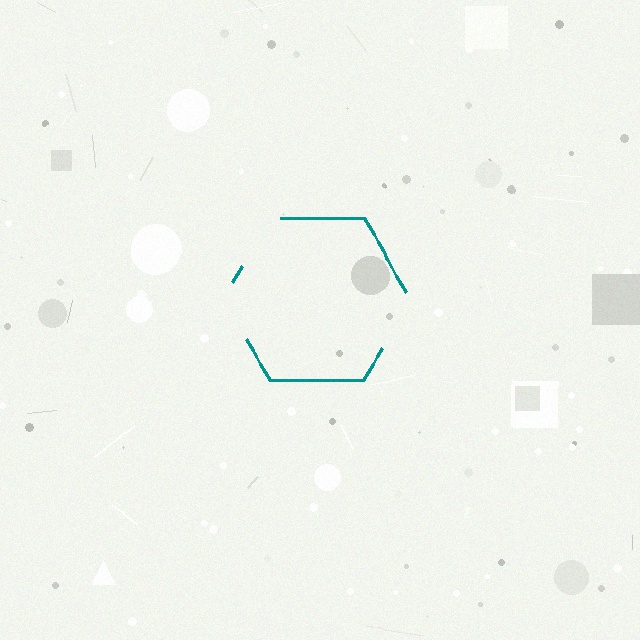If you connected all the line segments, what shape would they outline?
They would outline a hexagon.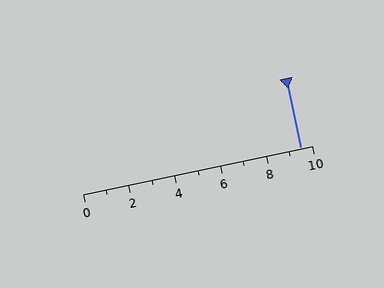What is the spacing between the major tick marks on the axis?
The major ticks are spaced 2 apart.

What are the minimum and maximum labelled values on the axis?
The axis runs from 0 to 10.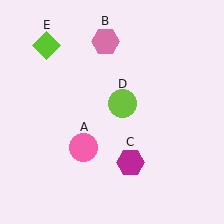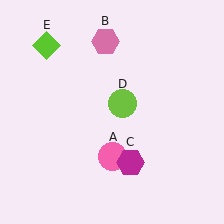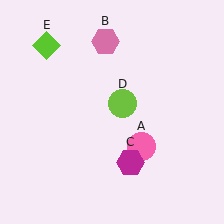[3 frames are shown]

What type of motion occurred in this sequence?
The pink circle (object A) rotated counterclockwise around the center of the scene.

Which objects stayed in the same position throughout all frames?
Pink hexagon (object B) and magenta hexagon (object C) and lime circle (object D) and lime diamond (object E) remained stationary.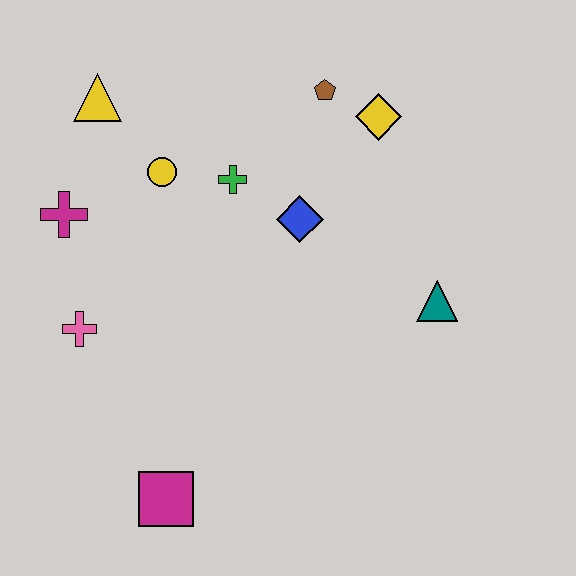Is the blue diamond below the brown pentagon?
Yes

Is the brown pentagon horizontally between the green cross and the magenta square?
No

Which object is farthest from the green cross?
The magenta square is farthest from the green cross.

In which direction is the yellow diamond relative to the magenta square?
The yellow diamond is above the magenta square.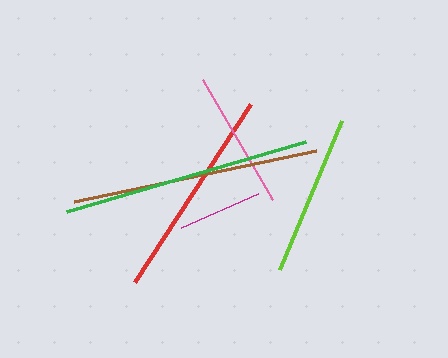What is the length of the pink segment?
The pink segment is approximately 139 pixels long.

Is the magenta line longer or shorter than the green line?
The green line is longer than the magenta line.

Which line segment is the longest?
The green line is the longest at approximately 249 pixels.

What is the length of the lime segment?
The lime segment is approximately 162 pixels long.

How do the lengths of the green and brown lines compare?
The green and brown lines are approximately the same length.